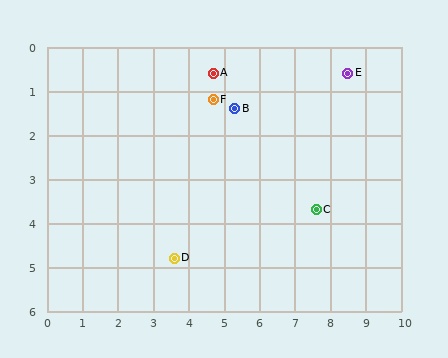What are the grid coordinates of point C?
Point C is at approximately (7.6, 3.7).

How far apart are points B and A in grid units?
Points B and A are about 1.0 grid units apart.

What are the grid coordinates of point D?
Point D is at approximately (3.6, 4.8).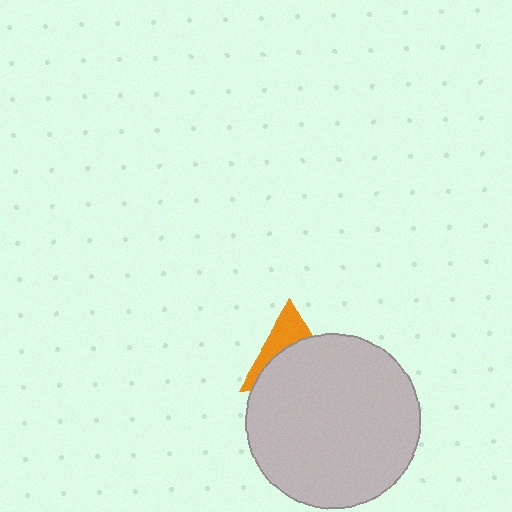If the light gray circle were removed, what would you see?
You would see the complete orange triangle.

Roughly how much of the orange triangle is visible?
A small part of it is visible (roughly 36%).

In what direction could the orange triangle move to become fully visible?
The orange triangle could move up. That would shift it out from behind the light gray circle entirely.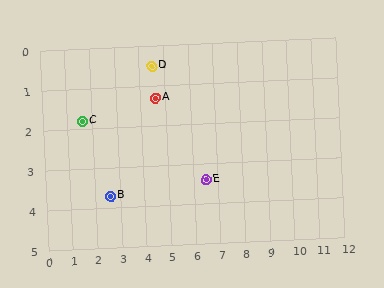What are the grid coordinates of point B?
Point B is at approximately (2.6, 3.7).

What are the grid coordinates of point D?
Point D is at approximately (4.5, 0.5).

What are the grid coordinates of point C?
Point C is at approximately (1.6, 1.8).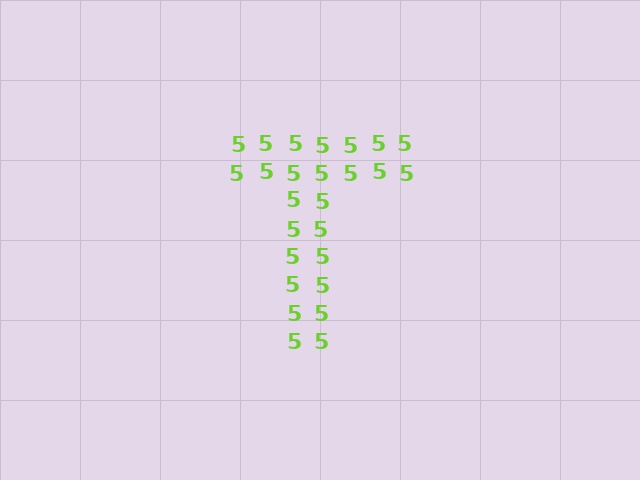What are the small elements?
The small elements are digit 5's.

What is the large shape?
The large shape is the letter T.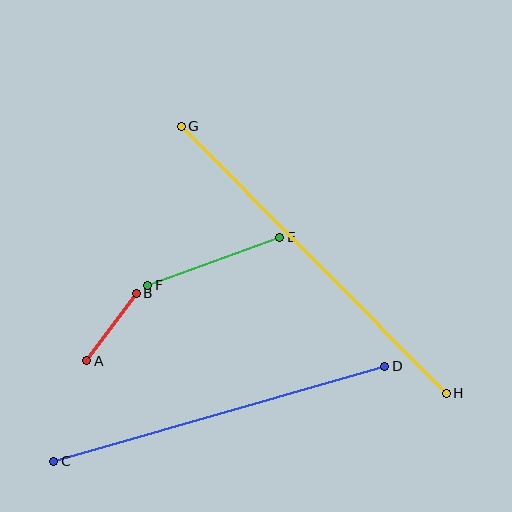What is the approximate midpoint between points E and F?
The midpoint is at approximately (214, 261) pixels.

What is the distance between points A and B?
The distance is approximately 83 pixels.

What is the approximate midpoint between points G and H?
The midpoint is at approximately (314, 260) pixels.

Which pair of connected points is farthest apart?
Points G and H are farthest apart.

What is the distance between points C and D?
The distance is approximately 344 pixels.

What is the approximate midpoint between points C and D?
The midpoint is at approximately (219, 414) pixels.